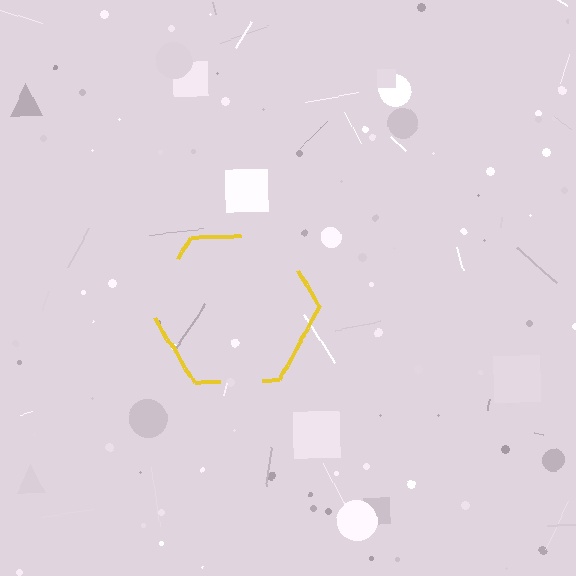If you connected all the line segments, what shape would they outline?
They would outline a hexagon.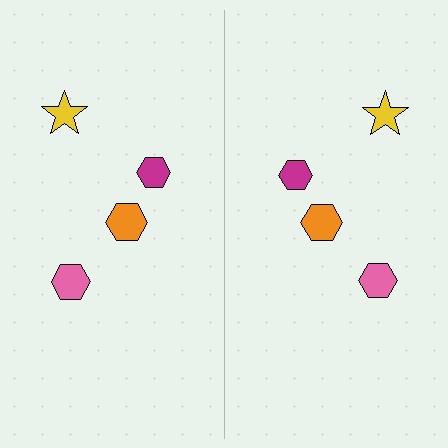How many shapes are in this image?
There are 8 shapes in this image.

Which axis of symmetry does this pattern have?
The pattern has a vertical axis of symmetry running through the center of the image.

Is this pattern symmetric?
Yes, this pattern has bilateral (reflection) symmetry.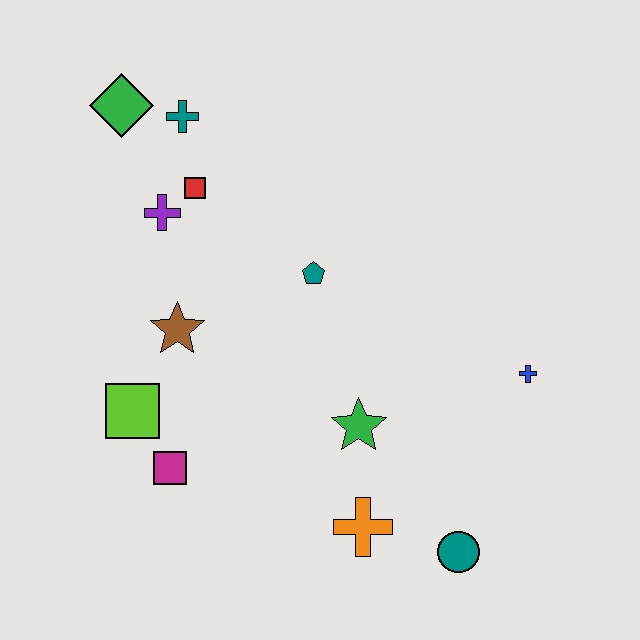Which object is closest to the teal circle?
The orange cross is closest to the teal circle.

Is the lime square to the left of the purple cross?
Yes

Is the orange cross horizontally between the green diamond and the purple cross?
No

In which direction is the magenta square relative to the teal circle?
The magenta square is to the left of the teal circle.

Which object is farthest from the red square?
The teal circle is farthest from the red square.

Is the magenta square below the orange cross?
No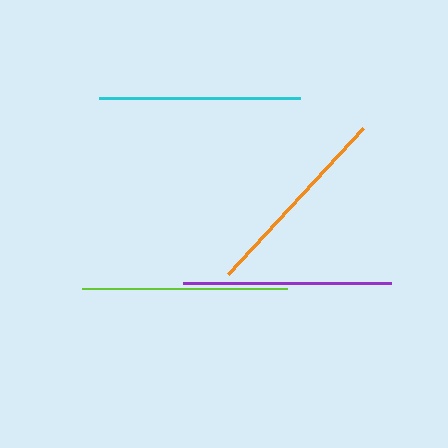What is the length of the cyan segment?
The cyan segment is approximately 201 pixels long.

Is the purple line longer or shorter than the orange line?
The purple line is longer than the orange line.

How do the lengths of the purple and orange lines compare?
The purple and orange lines are approximately the same length.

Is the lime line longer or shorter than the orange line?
The lime line is longer than the orange line.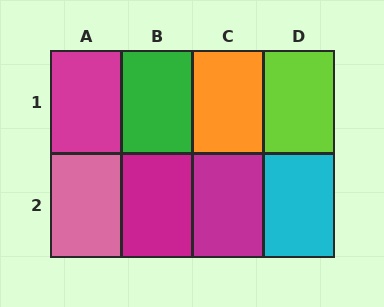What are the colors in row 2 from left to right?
Pink, magenta, magenta, cyan.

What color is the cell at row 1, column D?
Lime.